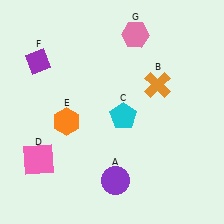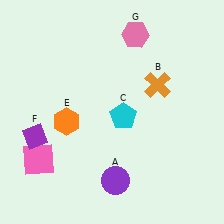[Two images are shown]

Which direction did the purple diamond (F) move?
The purple diamond (F) moved down.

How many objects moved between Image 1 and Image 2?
1 object moved between the two images.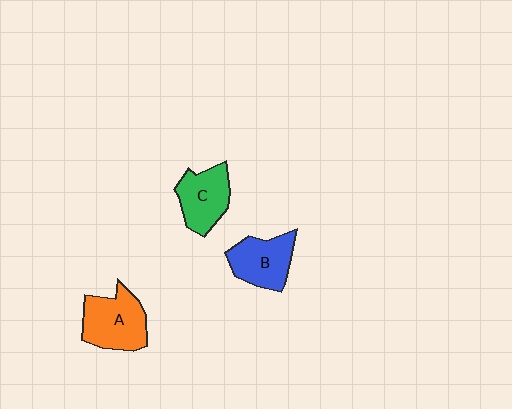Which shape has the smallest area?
Shape C (green).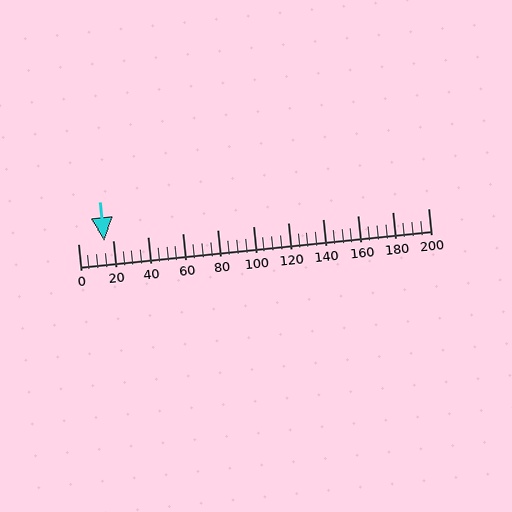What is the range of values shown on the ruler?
The ruler shows values from 0 to 200.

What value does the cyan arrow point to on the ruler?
The cyan arrow points to approximately 15.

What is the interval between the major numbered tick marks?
The major tick marks are spaced 20 units apart.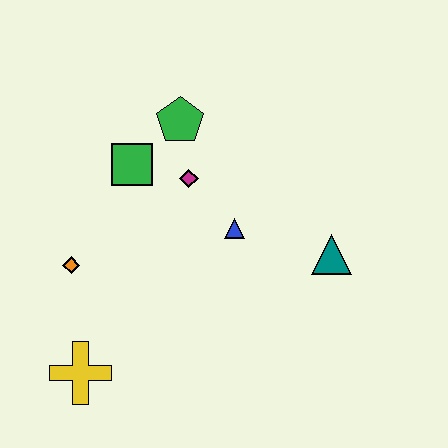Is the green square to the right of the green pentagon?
No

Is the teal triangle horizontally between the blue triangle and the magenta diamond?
No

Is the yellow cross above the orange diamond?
No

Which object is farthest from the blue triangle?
The yellow cross is farthest from the blue triangle.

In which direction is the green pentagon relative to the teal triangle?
The green pentagon is to the left of the teal triangle.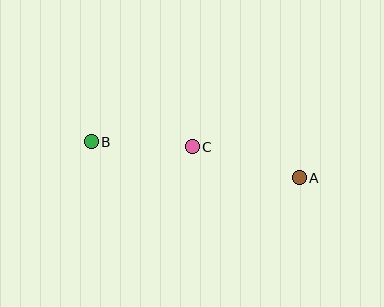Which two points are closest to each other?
Points B and C are closest to each other.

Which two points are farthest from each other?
Points A and B are farthest from each other.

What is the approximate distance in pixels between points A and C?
The distance between A and C is approximately 112 pixels.